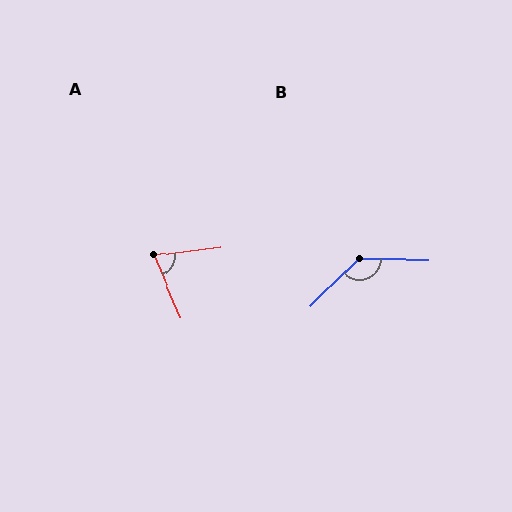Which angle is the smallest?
A, at approximately 73 degrees.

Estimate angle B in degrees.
Approximately 134 degrees.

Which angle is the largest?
B, at approximately 134 degrees.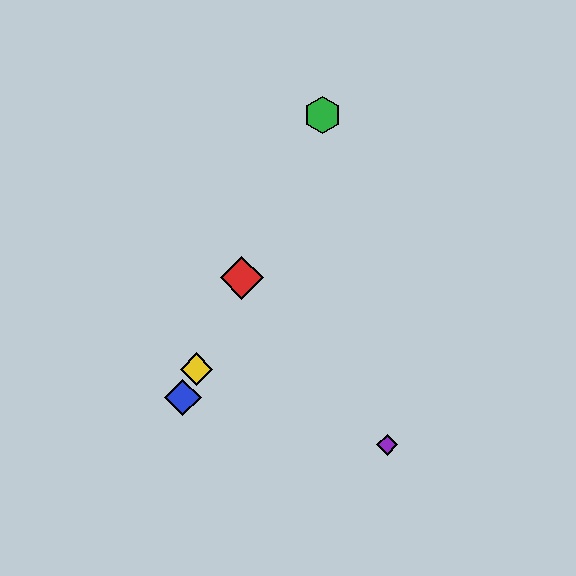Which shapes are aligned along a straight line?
The red diamond, the blue diamond, the green hexagon, the yellow diamond are aligned along a straight line.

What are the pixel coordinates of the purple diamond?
The purple diamond is at (387, 445).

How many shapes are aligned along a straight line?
4 shapes (the red diamond, the blue diamond, the green hexagon, the yellow diamond) are aligned along a straight line.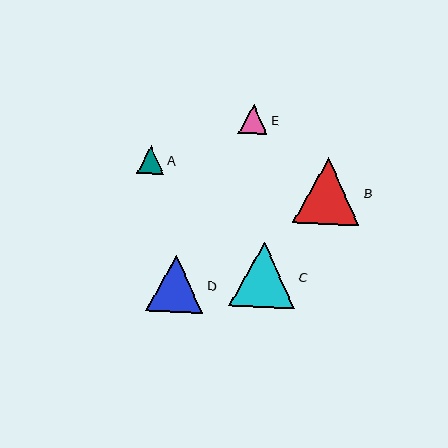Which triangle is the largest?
Triangle B is the largest with a size of approximately 67 pixels.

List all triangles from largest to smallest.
From largest to smallest: B, C, D, E, A.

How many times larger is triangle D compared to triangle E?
Triangle D is approximately 2.0 times the size of triangle E.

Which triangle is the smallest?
Triangle A is the smallest with a size of approximately 27 pixels.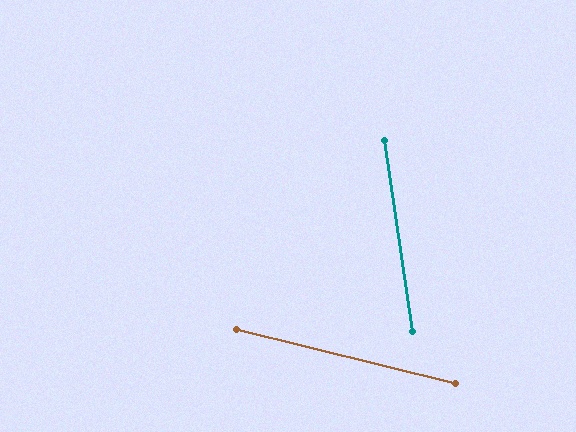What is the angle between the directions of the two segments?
Approximately 68 degrees.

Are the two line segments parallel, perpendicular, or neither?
Neither parallel nor perpendicular — they differ by about 68°.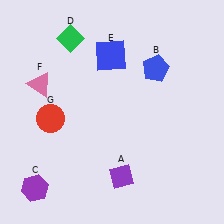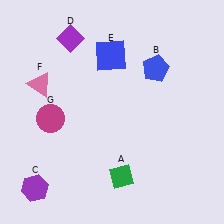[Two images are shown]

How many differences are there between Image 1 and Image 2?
There are 3 differences between the two images.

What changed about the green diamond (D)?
In Image 1, D is green. In Image 2, it changed to purple.